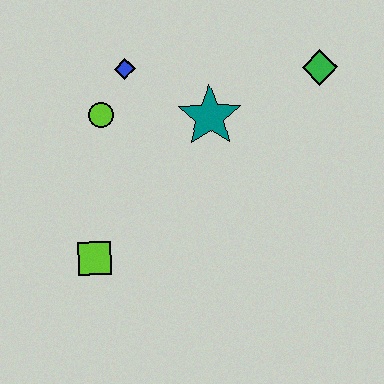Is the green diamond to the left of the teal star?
No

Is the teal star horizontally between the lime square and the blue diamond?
No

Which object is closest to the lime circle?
The blue diamond is closest to the lime circle.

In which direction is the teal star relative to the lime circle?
The teal star is to the right of the lime circle.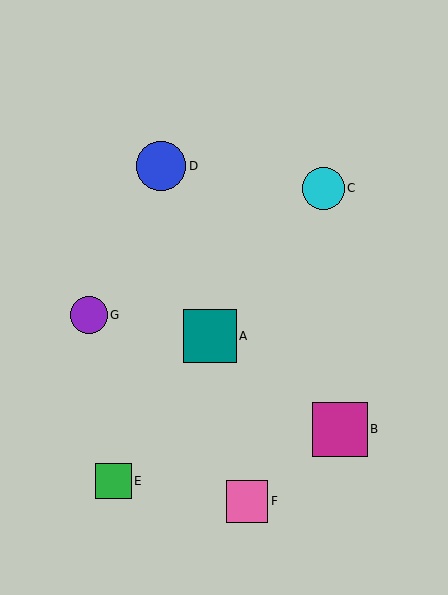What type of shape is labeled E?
Shape E is a green square.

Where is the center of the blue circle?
The center of the blue circle is at (161, 166).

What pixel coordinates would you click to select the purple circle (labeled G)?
Click at (89, 315) to select the purple circle G.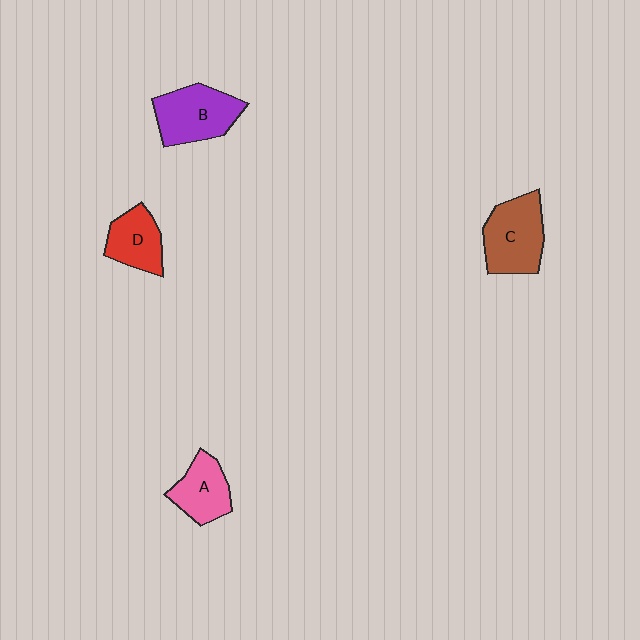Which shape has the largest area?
Shape C (brown).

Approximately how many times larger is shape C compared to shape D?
Approximately 1.4 times.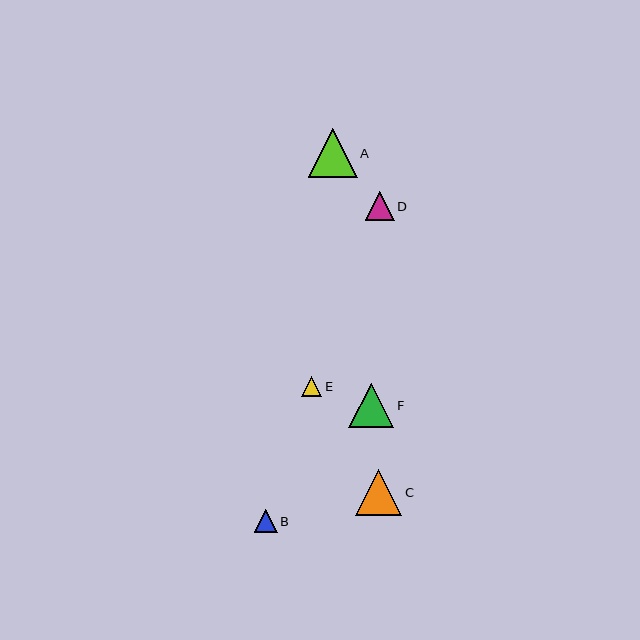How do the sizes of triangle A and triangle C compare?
Triangle A and triangle C are approximately the same size.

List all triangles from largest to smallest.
From largest to smallest: A, C, F, D, B, E.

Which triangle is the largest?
Triangle A is the largest with a size of approximately 49 pixels.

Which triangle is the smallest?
Triangle E is the smallest with a size of approximately 20 pixels.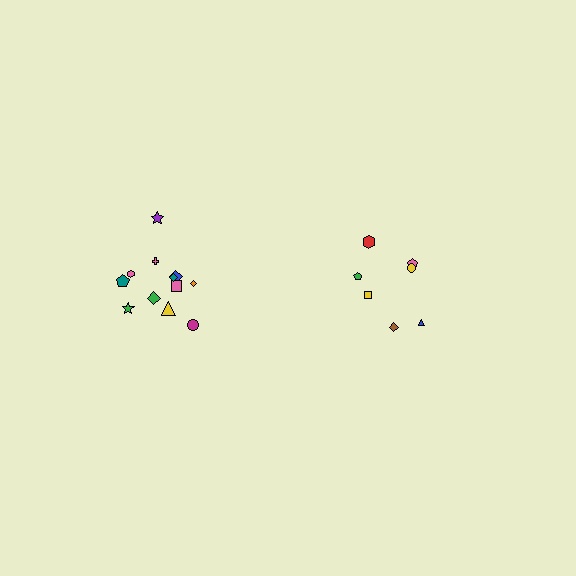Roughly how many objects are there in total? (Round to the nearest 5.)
Roughly 20 objects in total.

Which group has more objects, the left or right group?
The left group.